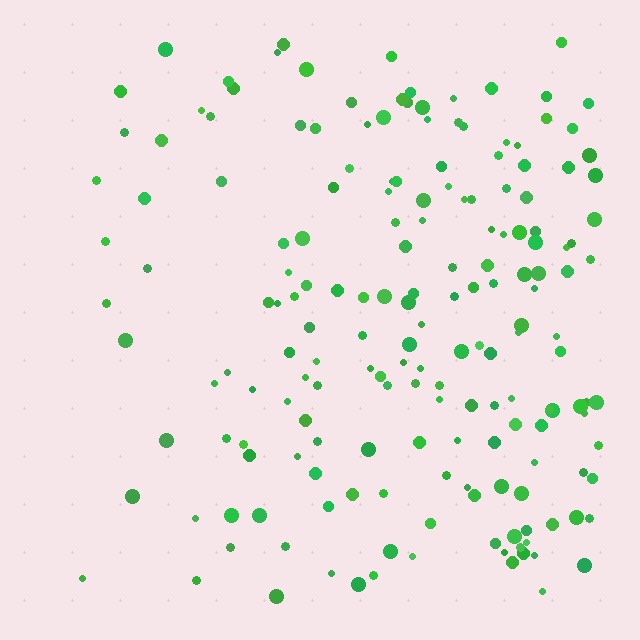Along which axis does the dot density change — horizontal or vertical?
Horizontal.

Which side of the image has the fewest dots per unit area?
The left.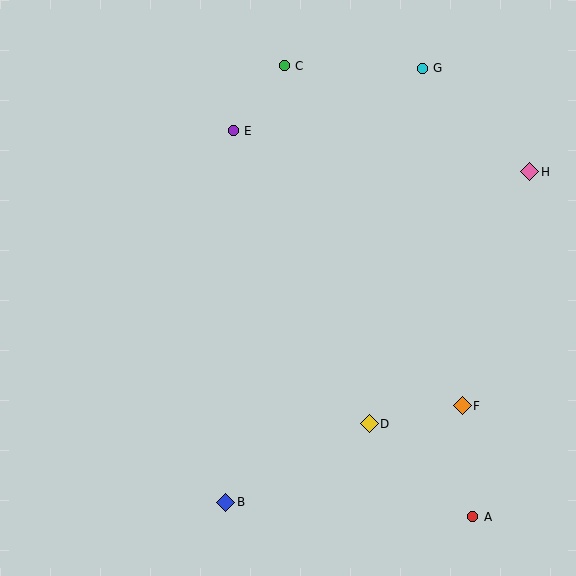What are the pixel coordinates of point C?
Point C is at (284, 66).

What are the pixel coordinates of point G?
Point G is at (422, 68).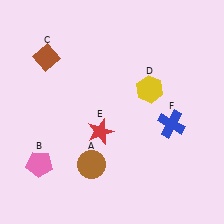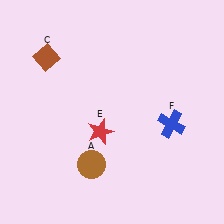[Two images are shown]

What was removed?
The pink pentagon (B), the yellow hexagon (D) were removed in Image 2.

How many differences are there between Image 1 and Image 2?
There are 2 differences between the two images.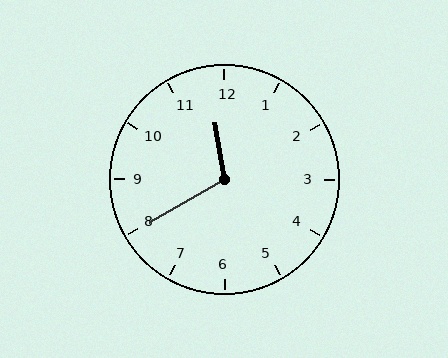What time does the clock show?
11:40.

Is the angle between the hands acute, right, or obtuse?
It is obtuse.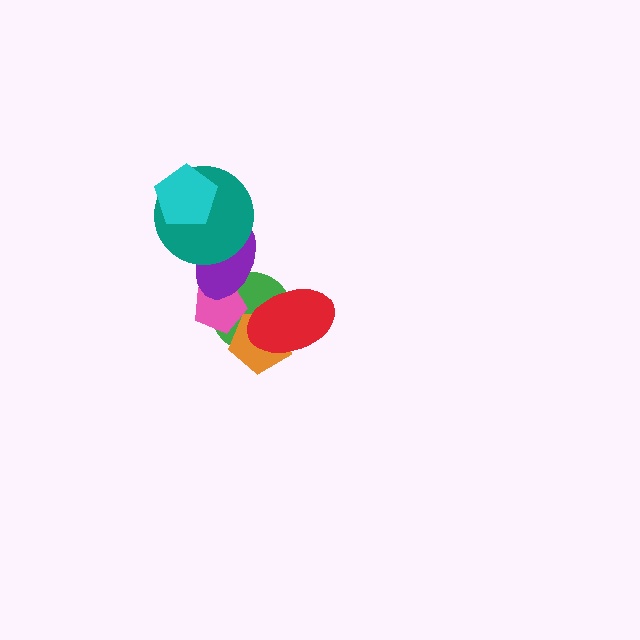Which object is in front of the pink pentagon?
The purple ellipse is in front of the pink pentagon.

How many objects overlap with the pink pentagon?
3 objects overlap with the pink pentagon.